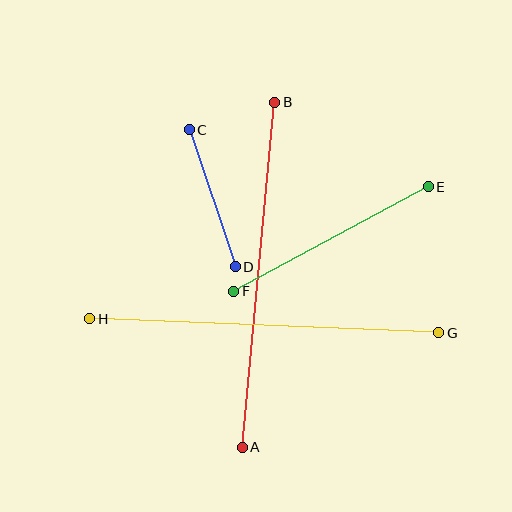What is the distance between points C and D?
The distance is approximately 145 pixels.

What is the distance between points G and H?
The distance is approximately 349 pixels.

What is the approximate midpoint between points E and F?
The midpoint is at approximately (331, 239) pixels.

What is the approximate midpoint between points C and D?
The midpoint is at approximately (212, 198) pixels.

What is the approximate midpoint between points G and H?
The midpoint is at approximately (264, 326) pixels.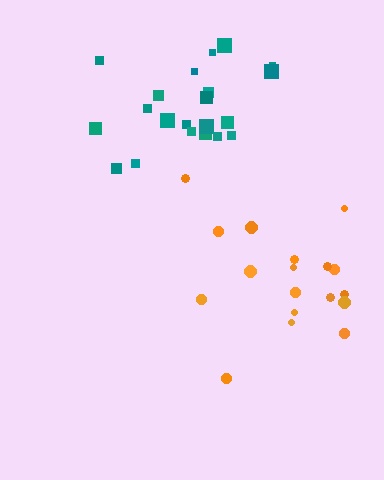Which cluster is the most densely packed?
Teal.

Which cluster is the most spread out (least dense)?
Orange.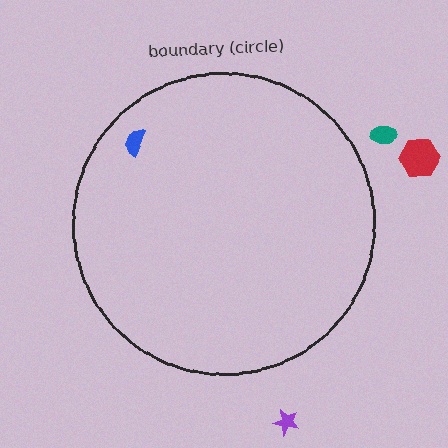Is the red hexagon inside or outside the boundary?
Outside.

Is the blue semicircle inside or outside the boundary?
Inside.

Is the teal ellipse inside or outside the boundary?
Outside.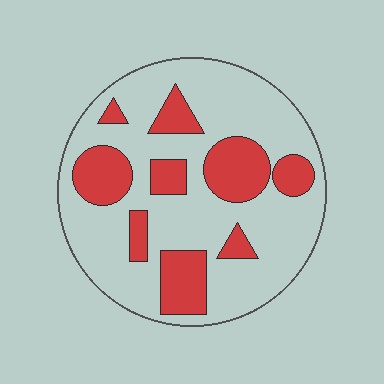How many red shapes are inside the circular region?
9.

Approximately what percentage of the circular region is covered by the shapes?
Approximately 30%.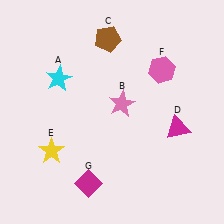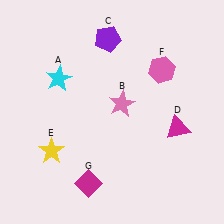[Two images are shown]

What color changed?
The pentagon (C) changed from brown in Image 1 to purple in Image 2.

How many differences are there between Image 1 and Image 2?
There is 1 difference between the two images.